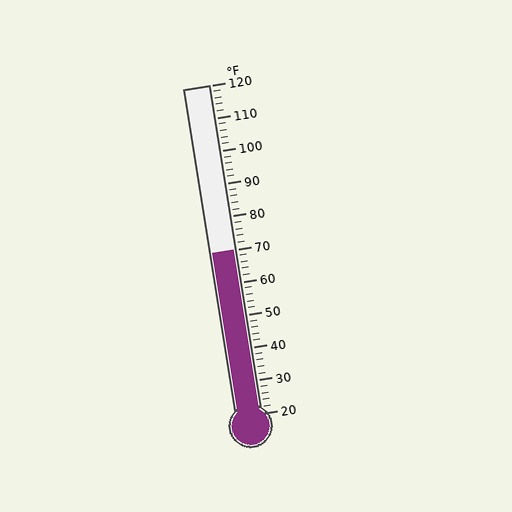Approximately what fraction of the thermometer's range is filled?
The thermometer is filled to approximately 50% of its range.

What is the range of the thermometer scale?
The thermometer scale ranges from 20°F to 120°F.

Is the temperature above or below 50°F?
The temperature is above 50°F.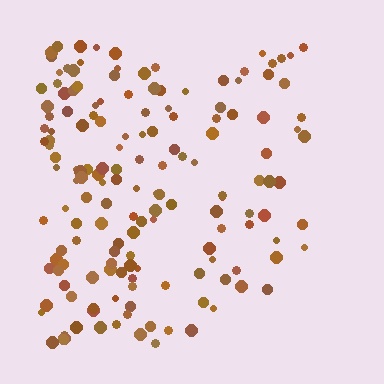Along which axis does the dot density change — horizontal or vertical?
Horizontal.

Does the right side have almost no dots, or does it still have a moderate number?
Still a moderate number, just noticeably fewer than the left.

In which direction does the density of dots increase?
From right to left, with the left side densest.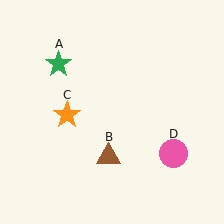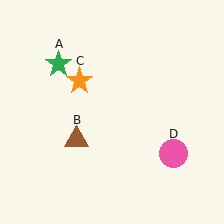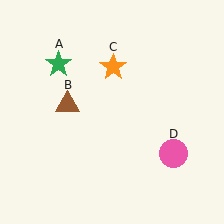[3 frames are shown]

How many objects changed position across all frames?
2 objects changed position: brown triangle (object B), orange star (object C).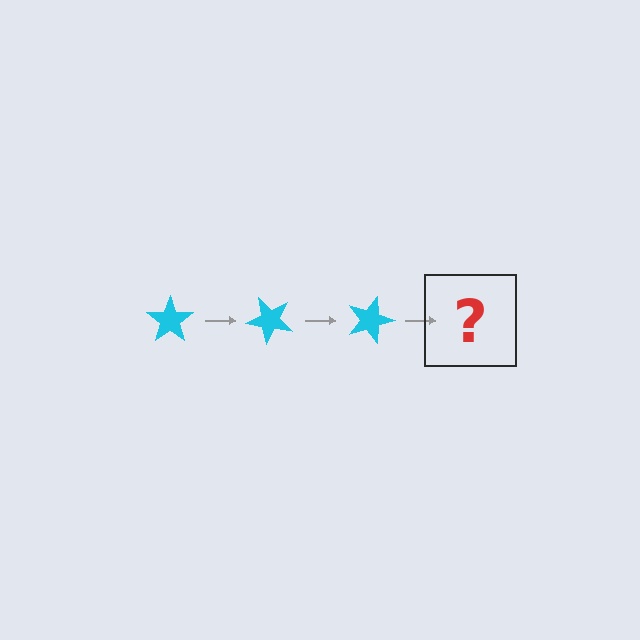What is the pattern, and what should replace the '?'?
The pattern is that the star rotates 45 degrees each step. The '?' should be a cyan star rotated 135 degrees.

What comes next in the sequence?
The next element should be a cyan star rotated 135 degrees.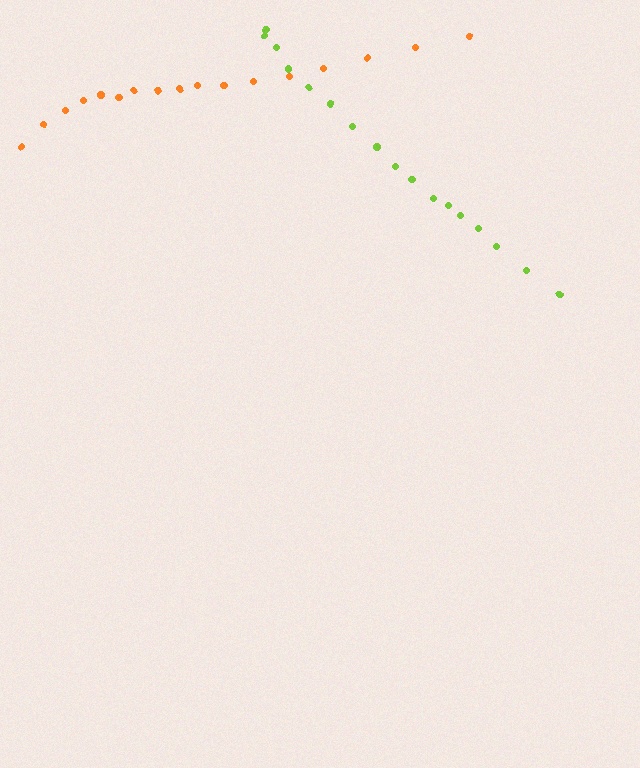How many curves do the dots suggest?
There are 2 distinct paths.